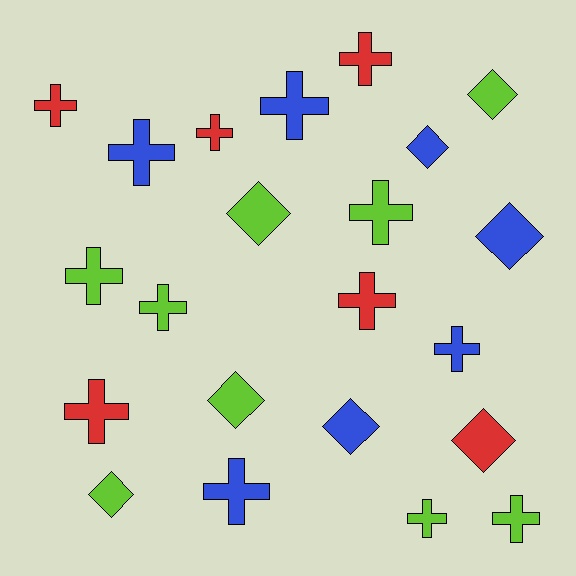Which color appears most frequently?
Lime, with 9 objects.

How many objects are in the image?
There are 22 objects.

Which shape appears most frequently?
Cross, with 14 objects.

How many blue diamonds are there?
There are 3 blue diamonds.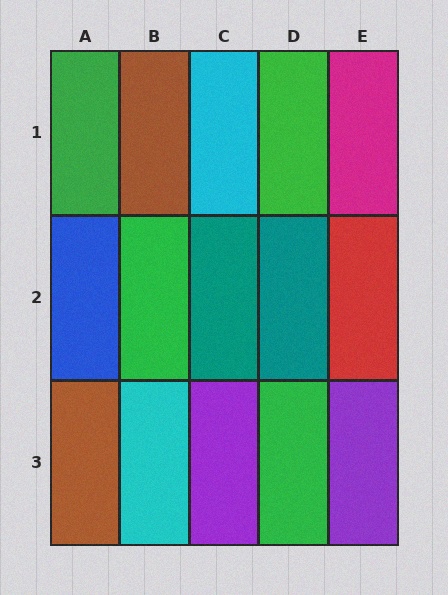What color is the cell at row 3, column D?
Green.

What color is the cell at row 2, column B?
Green.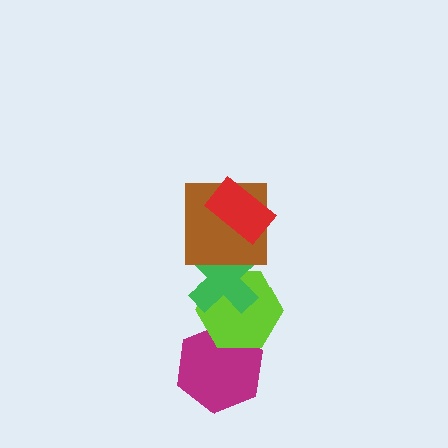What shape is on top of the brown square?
The red rectangle is on top of the brown square.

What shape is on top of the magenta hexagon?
The lime hexagon is on top of the magenta hexagon.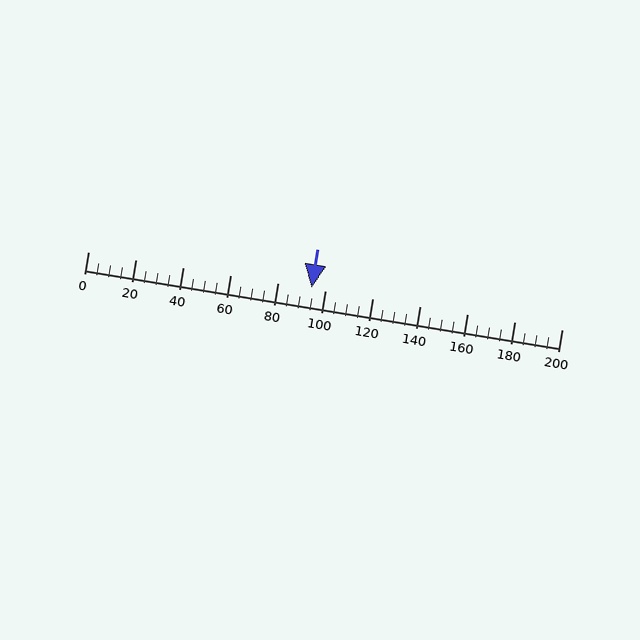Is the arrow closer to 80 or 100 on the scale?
The arrow is closer to 100.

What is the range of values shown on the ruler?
The ruler shows values from 0 to 200.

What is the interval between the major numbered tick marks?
The major tick marks are spaced 20 units apart.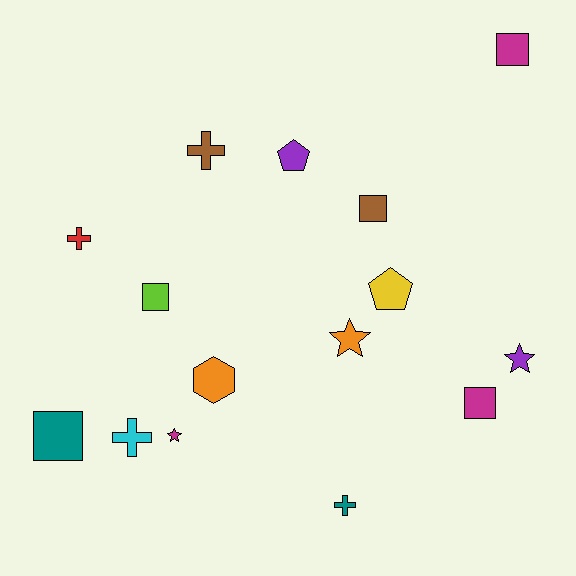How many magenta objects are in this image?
There are 3 magenta objects.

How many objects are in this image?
There are 15 objects.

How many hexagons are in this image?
There is 1 hexagon.